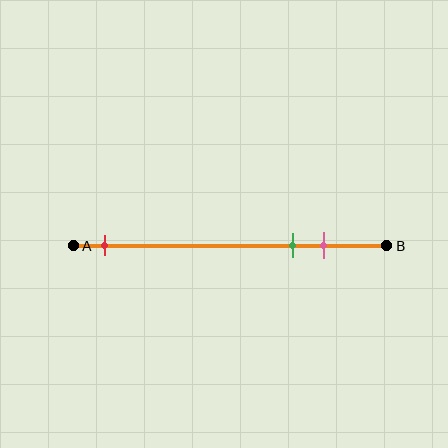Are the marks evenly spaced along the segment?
No, the marks are not evenly spaced.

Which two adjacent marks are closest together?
The green and pink marks are the closest adjacent pair.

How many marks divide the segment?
There are 3 marks dividing the segment.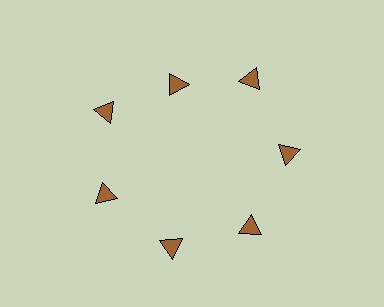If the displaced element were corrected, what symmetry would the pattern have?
It would have 7-fold rotational symmetry — the pattern would map onto itself every 51 degrees.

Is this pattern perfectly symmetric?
No. The 7 brown triangles are arranged in a ring, but one element near the 12 o'clock position is pulled inward toward the center, breaking the 7-fold rotational symmetry.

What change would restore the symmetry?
The symmetry would be restored by moving it outward, back onto the ring so that all 7 triangles sit at equal angles and equal distance from the center.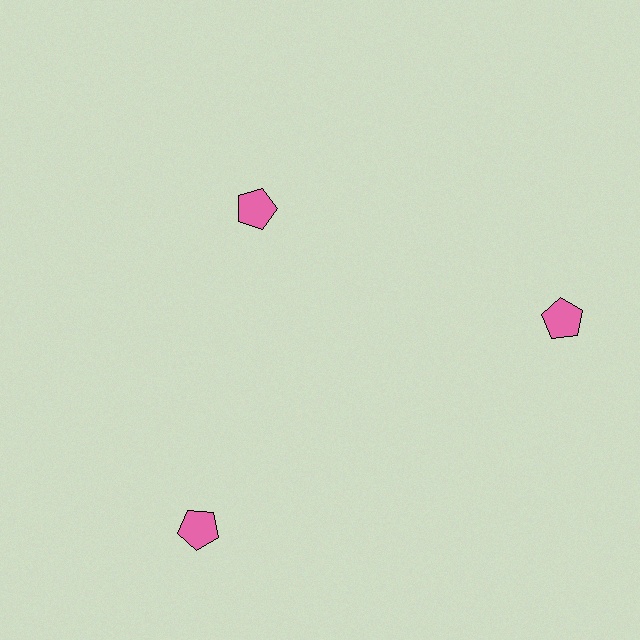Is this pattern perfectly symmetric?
No. The 3 pink pentagons are arranged in a ring, but one element near the 11 o'clock position is pulled inward toward the center, breaking the 3-fold rotational symmetry.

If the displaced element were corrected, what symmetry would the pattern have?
It would have 3-fold rotational symmetry — the pattern would map onto itself every 120 degrees.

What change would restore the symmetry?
The symmetry would be restored by moving it outward, back onto the ring so that all 3 pentagons sit at equal angles and equal distance from the center.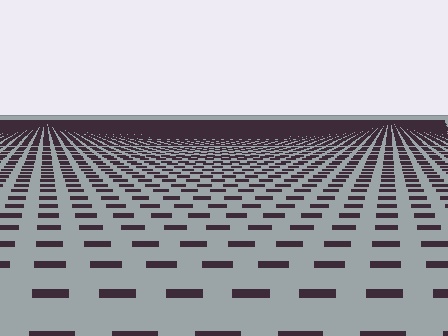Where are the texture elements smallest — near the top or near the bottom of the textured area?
Near the top.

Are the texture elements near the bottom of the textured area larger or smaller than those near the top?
Larger. Near the bottom, elements are closer to the viewer and appear at a bigger on-screen size.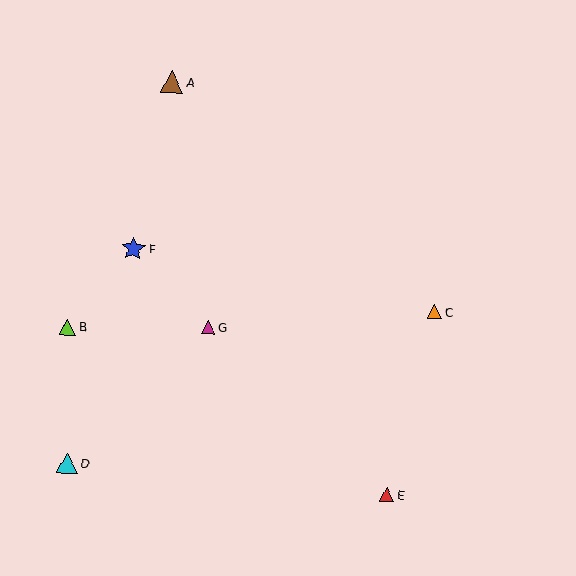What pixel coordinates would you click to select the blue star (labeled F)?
Click at (134, 249) to select the blue star F.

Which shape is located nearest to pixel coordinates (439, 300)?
The orange triangle (labeled C) at (435, 311) is nearest to that location.